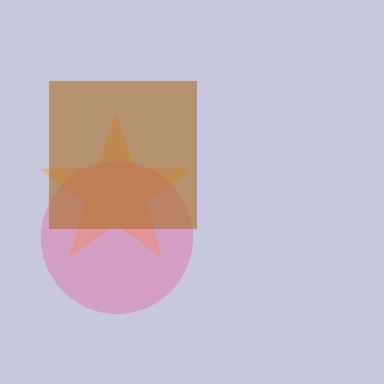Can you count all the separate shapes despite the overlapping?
Yes, there are 3 separate shapes.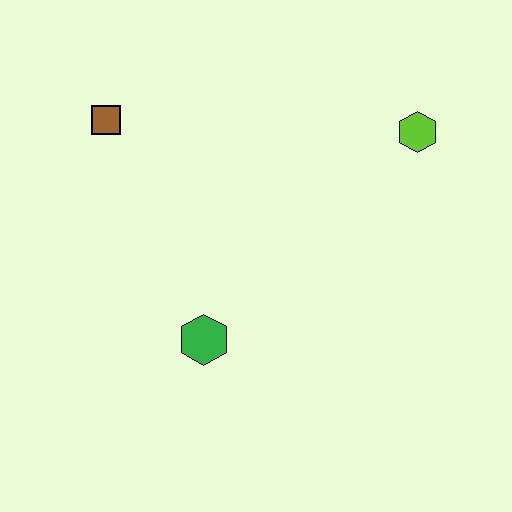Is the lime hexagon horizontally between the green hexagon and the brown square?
No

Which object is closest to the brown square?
The green hexagon is closest to the brown square.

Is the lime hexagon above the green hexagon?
Yes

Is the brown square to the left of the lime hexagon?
Yes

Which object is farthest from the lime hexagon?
The brown square is farthest from the lime hexagon.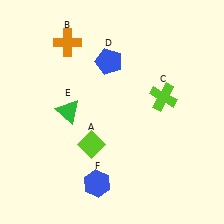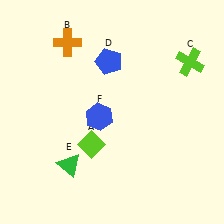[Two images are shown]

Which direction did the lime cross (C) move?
The lime cross (C) moved up.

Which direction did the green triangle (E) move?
The green triangle (E) moved down.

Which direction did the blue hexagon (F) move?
The blue hexagon (F) moved up.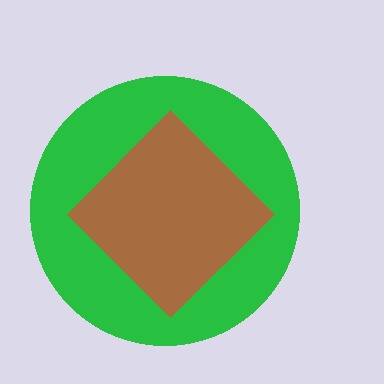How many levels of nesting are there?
2.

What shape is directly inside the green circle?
The brown diamond.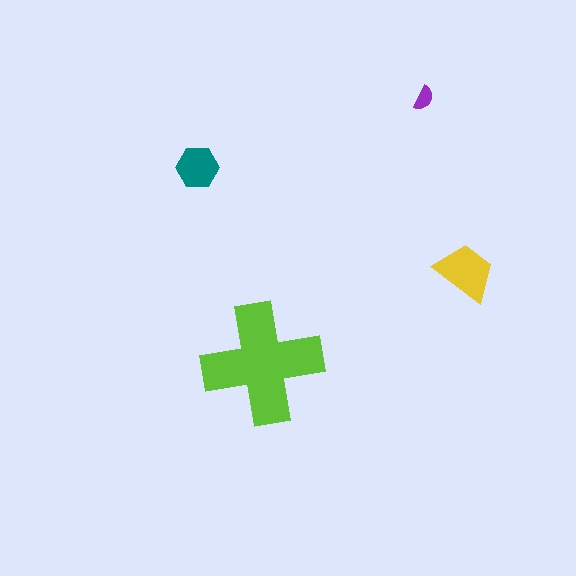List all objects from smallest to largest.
The purple semicircle, the teal hexagon, the yellow trapezoid, the lime cross.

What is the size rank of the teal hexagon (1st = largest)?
3rd.